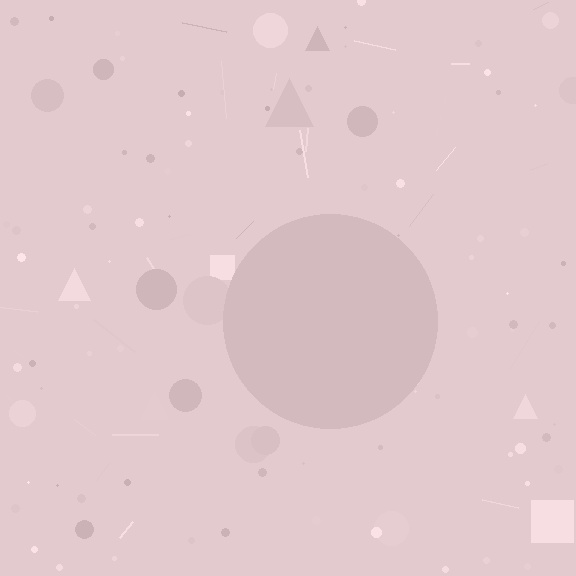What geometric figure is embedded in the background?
A circle is embedded in the background.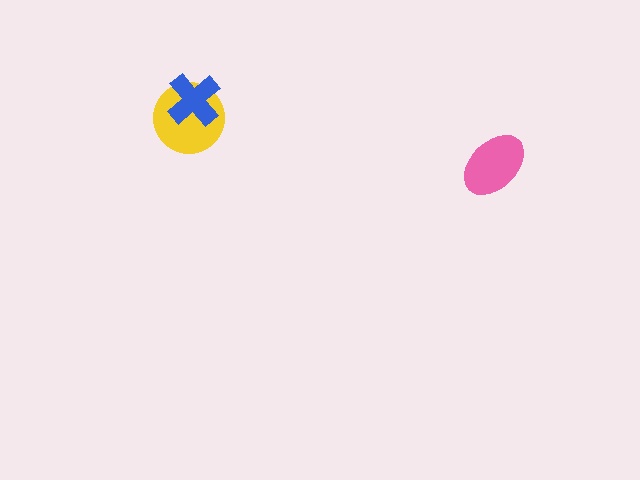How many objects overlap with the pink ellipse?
0 objects overlap with the pink ellipse.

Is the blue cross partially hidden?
No, no other shape covers it.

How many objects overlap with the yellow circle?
1 object overlaps with the yellow circle.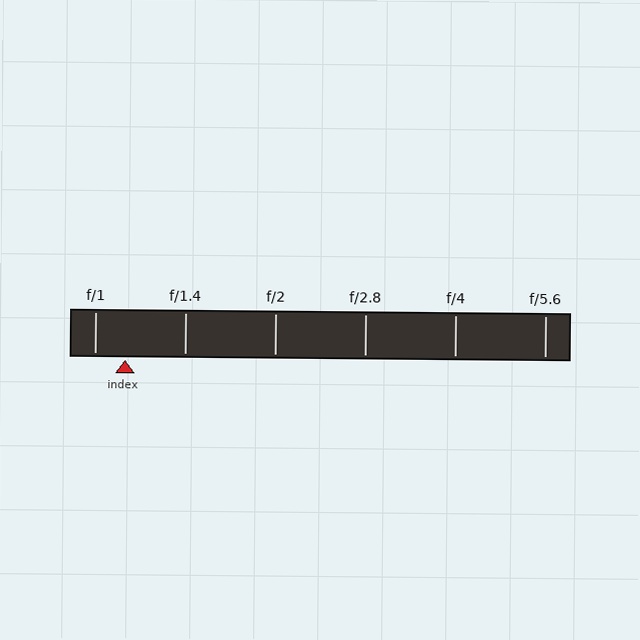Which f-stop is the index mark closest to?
The index mark is closest to f/1.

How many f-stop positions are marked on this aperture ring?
There are 6 f-stop positions marked.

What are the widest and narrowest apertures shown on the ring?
The widest aperture shown is f/1 and the narrowest is f/5.6.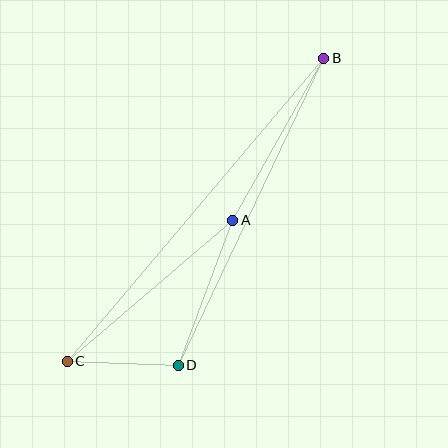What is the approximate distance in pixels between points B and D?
The distance between B and D is approximately 340 pixels.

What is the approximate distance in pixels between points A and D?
The distance between A and D is approximately 155 pixels.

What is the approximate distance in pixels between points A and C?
The distance between A and C is approximately 217 pixels.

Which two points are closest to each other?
Points C and D are closest to each other.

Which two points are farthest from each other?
Points B and C are farthest from each other.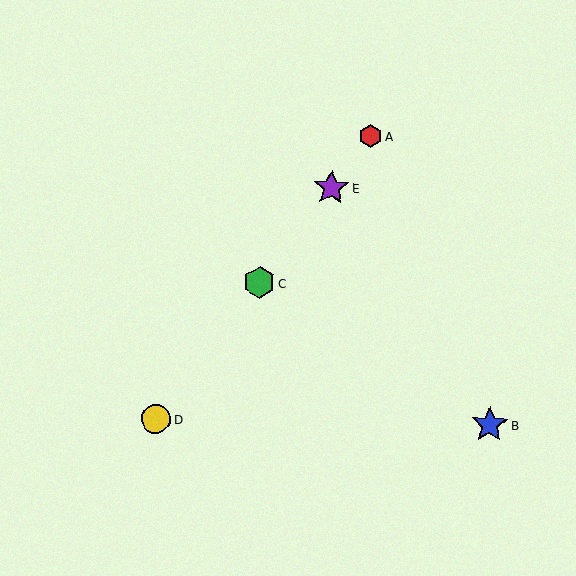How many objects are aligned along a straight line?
4 objects (A, C, D, E) are aligned along a straight line.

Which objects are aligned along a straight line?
Objects A, C, D, E are aligned along a straight line.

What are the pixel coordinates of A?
Object A is at (370, 136).